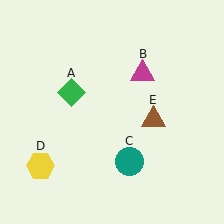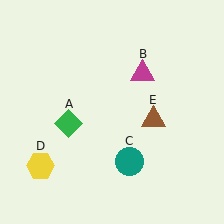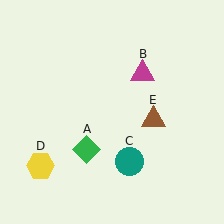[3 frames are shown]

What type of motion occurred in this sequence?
The green diamond (object A) rotated counterclockwise around the center of the scene.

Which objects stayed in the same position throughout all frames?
Magenta triangle (object B) and teal circle (object C) and yellow hexagon (object D) and brown triangle (object E) remained stationary.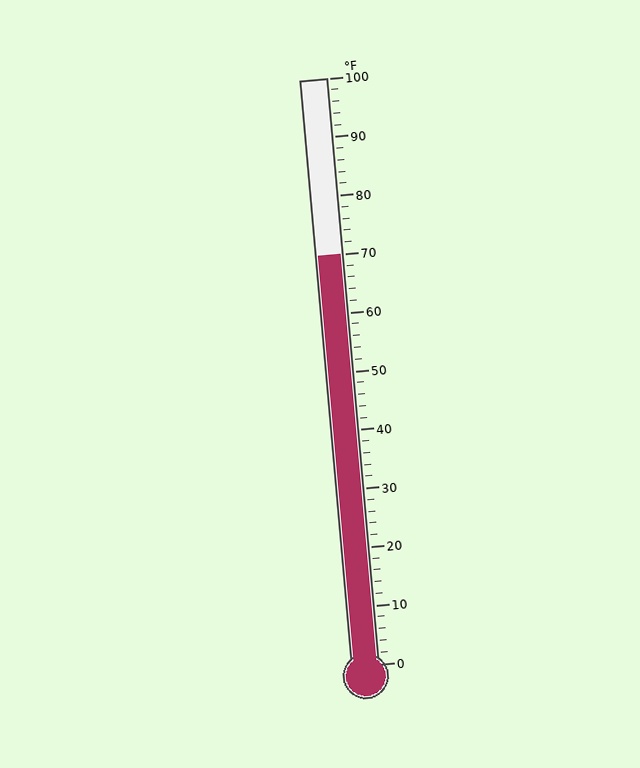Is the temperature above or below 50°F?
The temperature is above 50°F.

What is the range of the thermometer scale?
The thermometer scale ranges from 0°F to 100°F.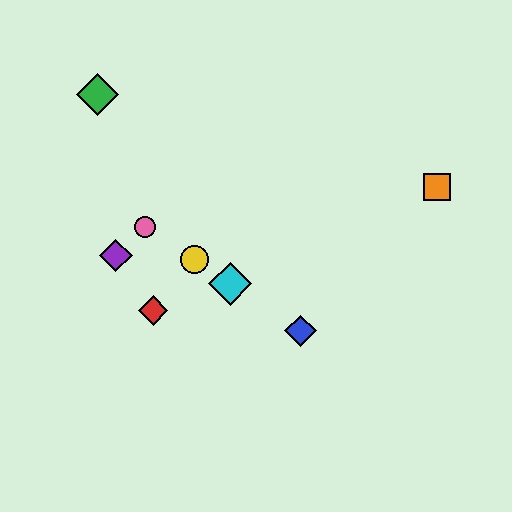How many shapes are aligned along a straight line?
4 shapes (the blue diamond, the yellow circle, the cyan diamond, the pink circle) are aligned along a straight line.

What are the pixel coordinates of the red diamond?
The red diamond is at (153, 310).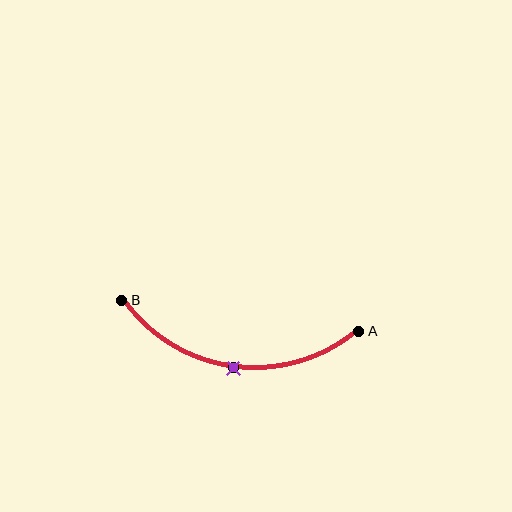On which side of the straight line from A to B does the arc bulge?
The arc bulges below the straight line connecting A and B.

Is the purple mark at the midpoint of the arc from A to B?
Yes. The purple mark lies on the arc at equal arc-length from both A and B — it is the arc midpoint.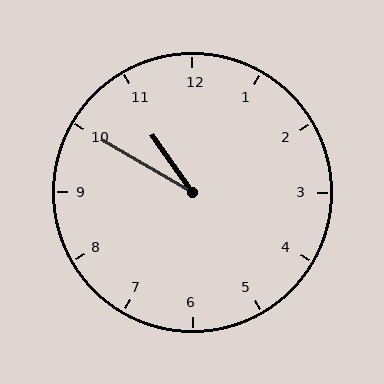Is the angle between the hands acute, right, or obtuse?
It is acute.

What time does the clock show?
10:50.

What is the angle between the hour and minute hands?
Approximately 25 degrees.